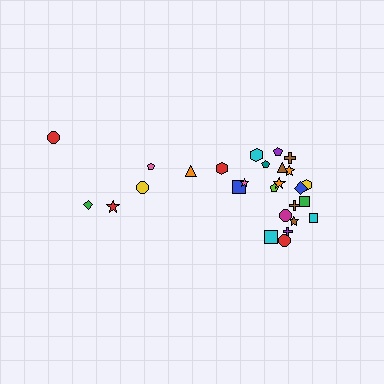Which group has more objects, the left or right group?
The right group.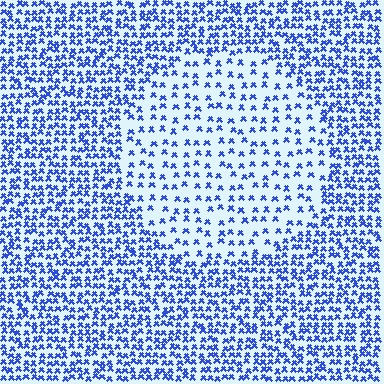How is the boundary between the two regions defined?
The boundary is defined by a change in element density (approximately 2.2x ratio). All elements are the same color, size, and shape.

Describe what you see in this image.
The image contains small blue elements arranged at two different densities. A circle-shaped region is visible where the elements are less densely packed than the surrounding area.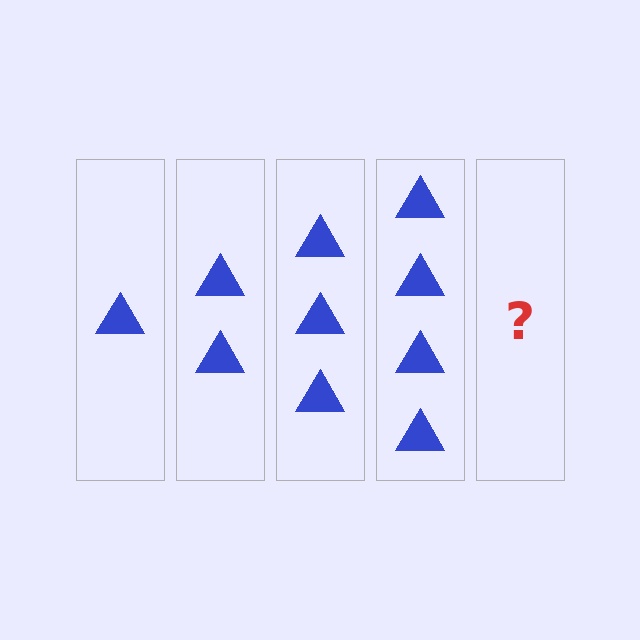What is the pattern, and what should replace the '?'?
The pattern is that each step adds one more triangle. The '?' should be 5 triangles.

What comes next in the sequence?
The next element should be 5 triangles.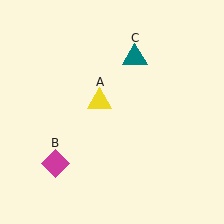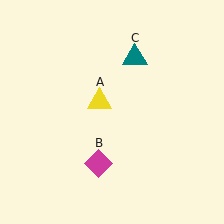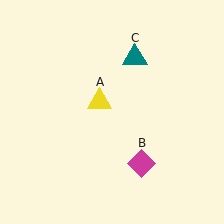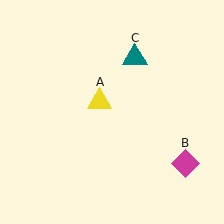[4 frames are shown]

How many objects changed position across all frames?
1 object changed position: magenta diamond (object B).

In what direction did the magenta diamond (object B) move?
The magenta diamond (object B) moved right.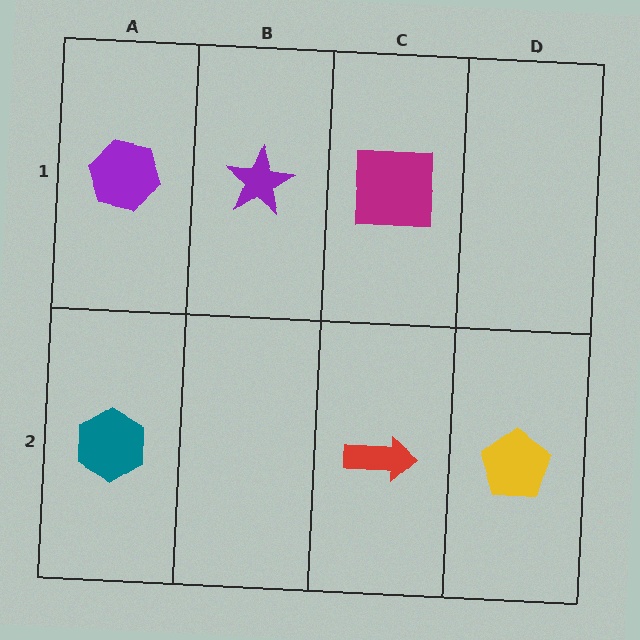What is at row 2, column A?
A teal hexagon.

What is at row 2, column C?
A red arrow.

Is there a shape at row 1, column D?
No, that cell is empty.